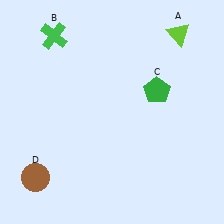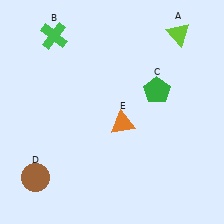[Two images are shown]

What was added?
An orange triangle (E) was added in Image 2.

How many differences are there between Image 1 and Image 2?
There is 1 difference between the two images.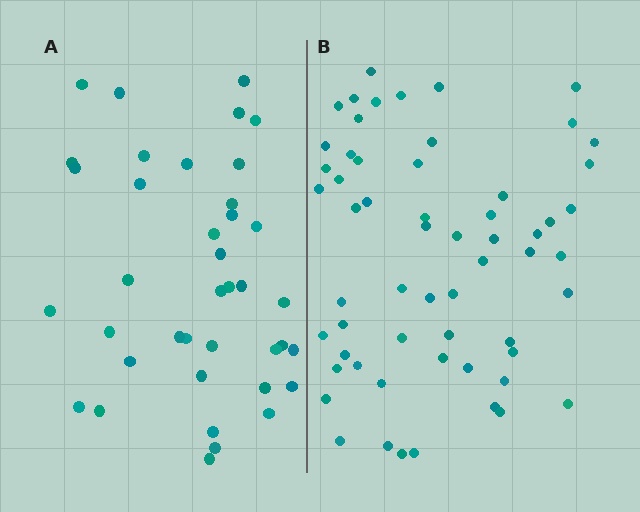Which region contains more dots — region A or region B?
Region B (the right region) has more dots.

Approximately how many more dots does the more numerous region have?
Region B has approximately 20 more dots than region A.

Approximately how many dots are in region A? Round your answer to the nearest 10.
About 40 dots. (The exact count is 39, which rounds to 40.)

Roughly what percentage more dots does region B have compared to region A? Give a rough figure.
About 50% more.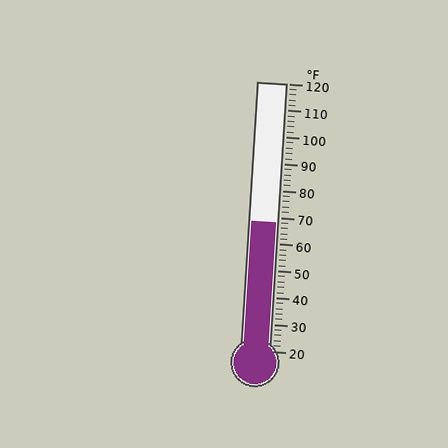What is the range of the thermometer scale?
The thermometer scale ranges from 20°F to 120°F.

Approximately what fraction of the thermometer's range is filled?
The thermometer is filled to approximately 50% of its range.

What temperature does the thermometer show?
The thermometer shows approximately 68°F.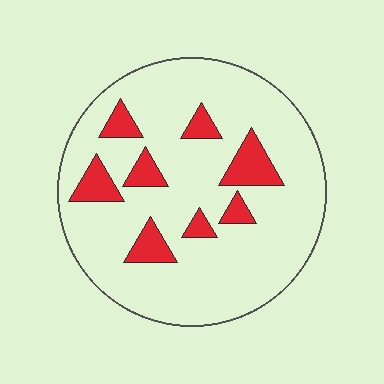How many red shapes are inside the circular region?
8.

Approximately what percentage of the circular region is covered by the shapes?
Approximately 15%.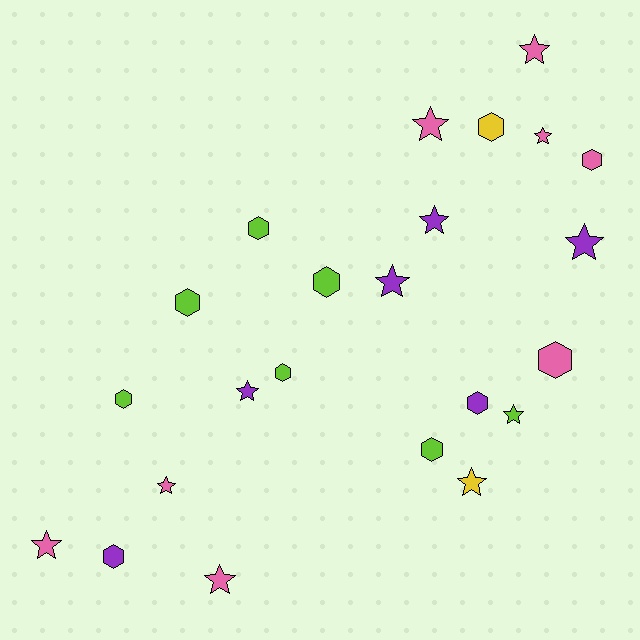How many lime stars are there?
There is 1 lime star.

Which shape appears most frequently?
Star, with 12 objects.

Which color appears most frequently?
Pink, with 8 objects.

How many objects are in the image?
There are 23 objects.